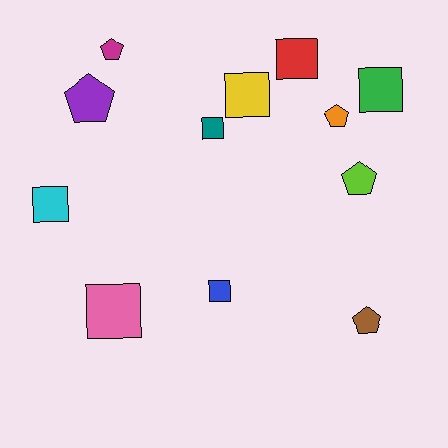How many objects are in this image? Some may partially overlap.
There are 12 objects.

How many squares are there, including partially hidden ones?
There are 7 squares.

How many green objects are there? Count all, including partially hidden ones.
There is 1 green object.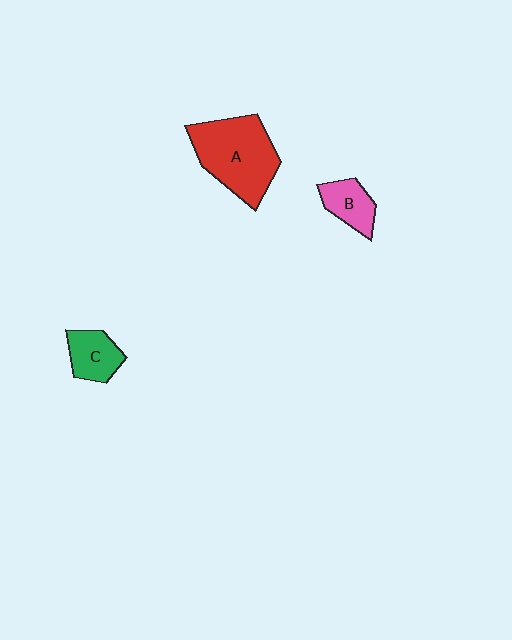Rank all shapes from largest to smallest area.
From largest to smallest: A (red), C (green), B (pink).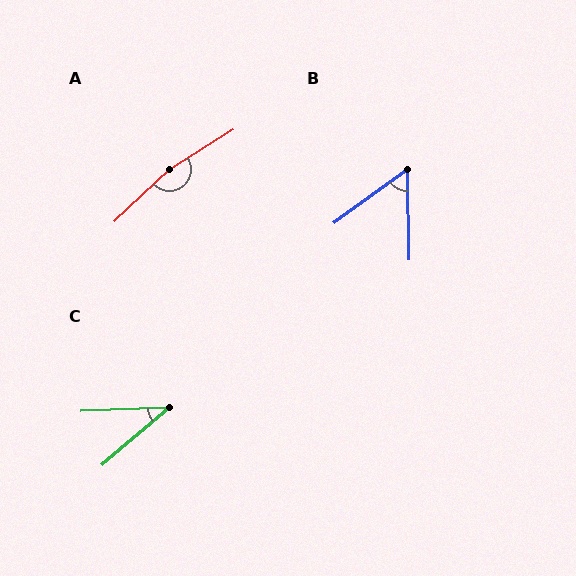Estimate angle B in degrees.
Approximately 55 degrees.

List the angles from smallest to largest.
C (38°), B (55°), A (169°).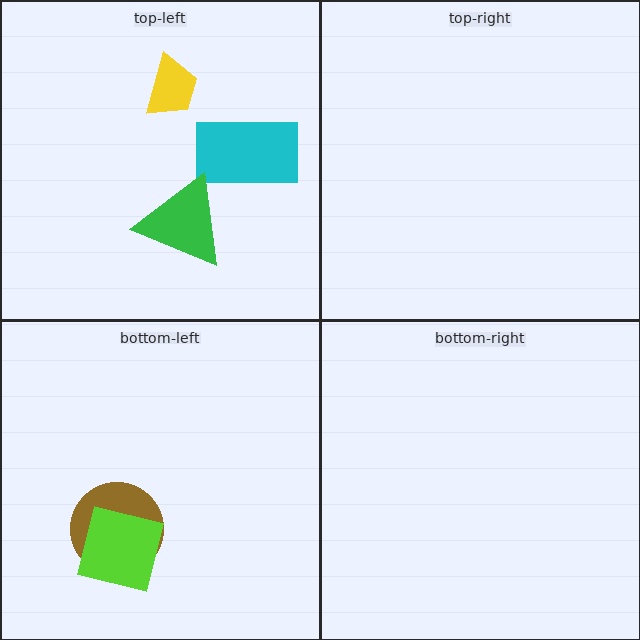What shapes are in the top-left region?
The cyan rectangle, the yellow trapezoid, the green triangle.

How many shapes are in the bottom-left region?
2.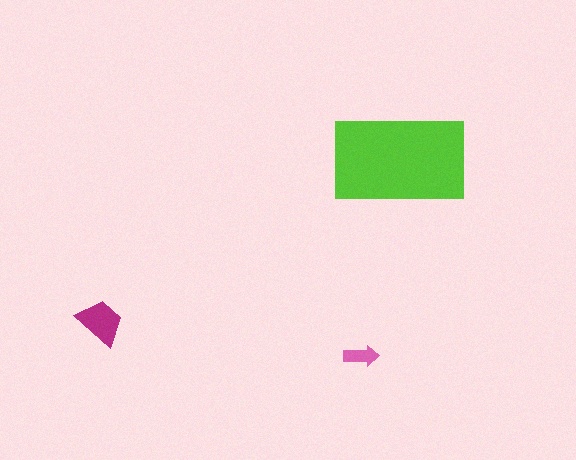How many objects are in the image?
There are 3 objects in the image.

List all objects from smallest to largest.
The pink arrow, the magenta trapezoid, the lime rectangle.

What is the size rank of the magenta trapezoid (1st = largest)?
2nd.